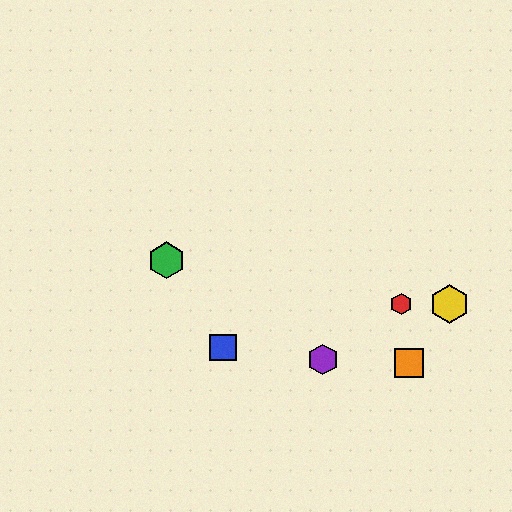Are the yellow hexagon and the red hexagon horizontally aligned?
Yes, both are at y≈304.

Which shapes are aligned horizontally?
The red hexagon, the yellow hexagon are aligned horizontally.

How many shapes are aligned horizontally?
2 shapes (the red hexagon, the yellow hexagon) are aligned horizontally.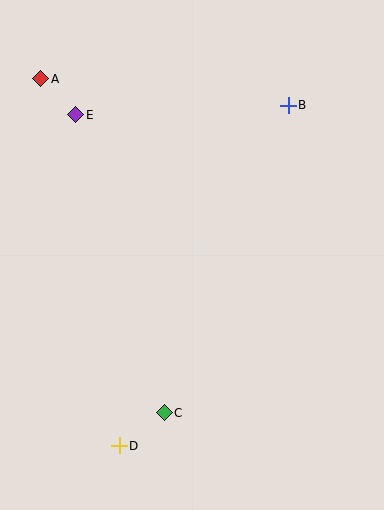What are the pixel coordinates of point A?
Point A is at (41, 79).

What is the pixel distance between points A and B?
The distance between A and B is 249 pixels.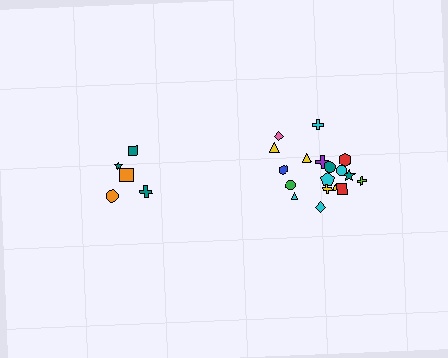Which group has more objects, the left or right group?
The right group.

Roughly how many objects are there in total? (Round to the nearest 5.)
Roughly 25 objects in total.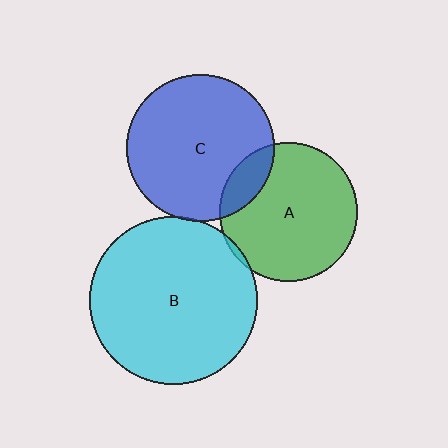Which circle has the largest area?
Circle B (cyan).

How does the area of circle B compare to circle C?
Approximately 1.3 times.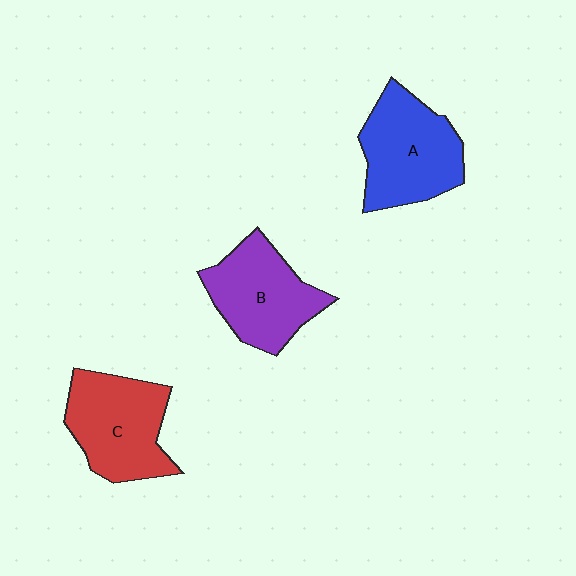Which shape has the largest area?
Shape A (blue).